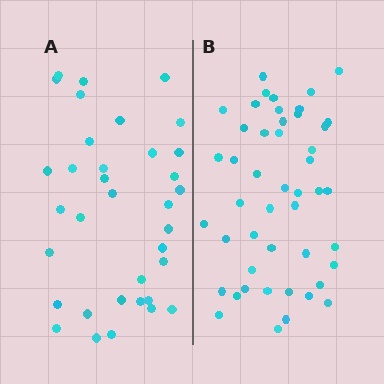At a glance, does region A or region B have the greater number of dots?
Region B (the right region) has more dots.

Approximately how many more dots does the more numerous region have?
Region B has roughly 12 or so more dots than region A.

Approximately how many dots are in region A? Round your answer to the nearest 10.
About 40 dots. (The exact count is 35, which rounds to 40.)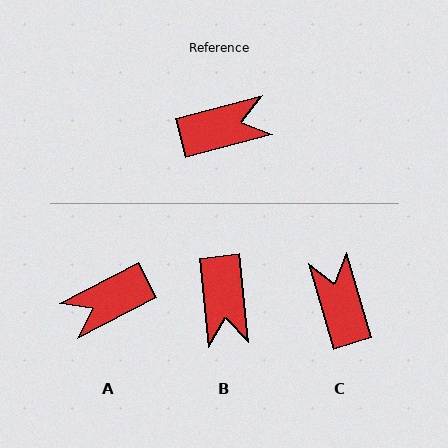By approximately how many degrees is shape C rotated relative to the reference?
Approximately 92 degrees counter-clockwise.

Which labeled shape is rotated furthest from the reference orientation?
A, about 167 degrees away.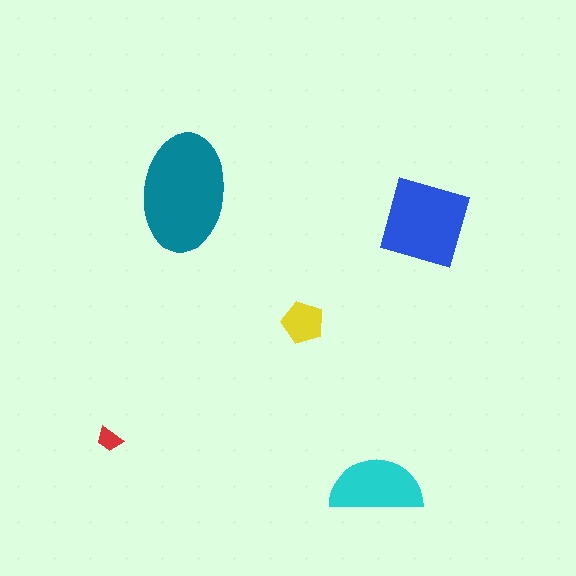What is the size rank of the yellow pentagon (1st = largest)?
4th.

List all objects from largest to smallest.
The teal ellipse, the blue diamond, the cyan semicircle, the yellow pentagon, the red trapezoid.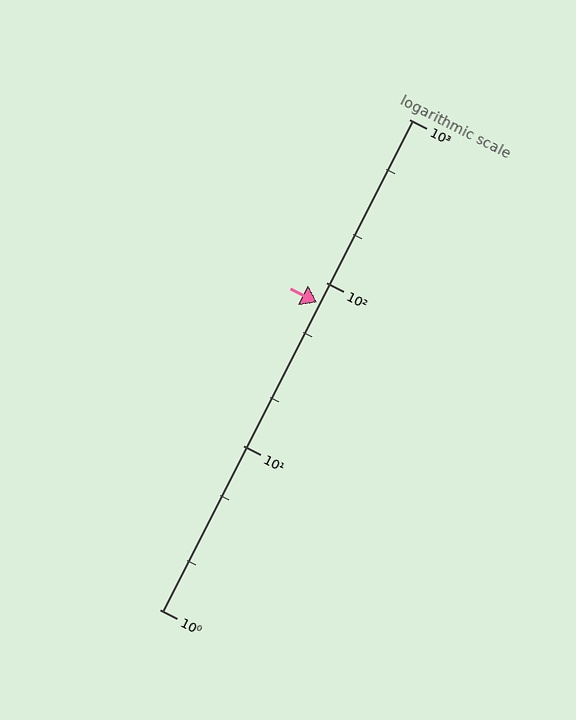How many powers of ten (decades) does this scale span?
The scale spans 3 decades, from 1 to 1000.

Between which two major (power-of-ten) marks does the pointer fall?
The pointer is between 10 and 100.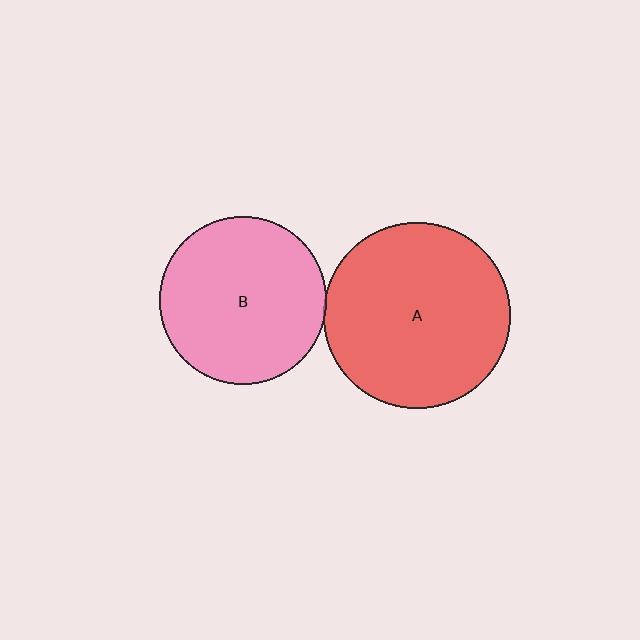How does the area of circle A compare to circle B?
Approximately 1.2 times.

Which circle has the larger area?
Circle A (red).